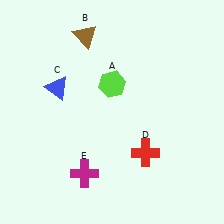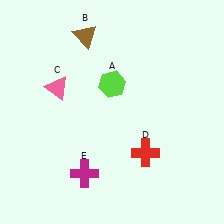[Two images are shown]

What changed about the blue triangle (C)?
In Image 1, C is blue. In Image 2, it changed to pink.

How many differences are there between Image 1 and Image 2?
There is 1 difference between the two images.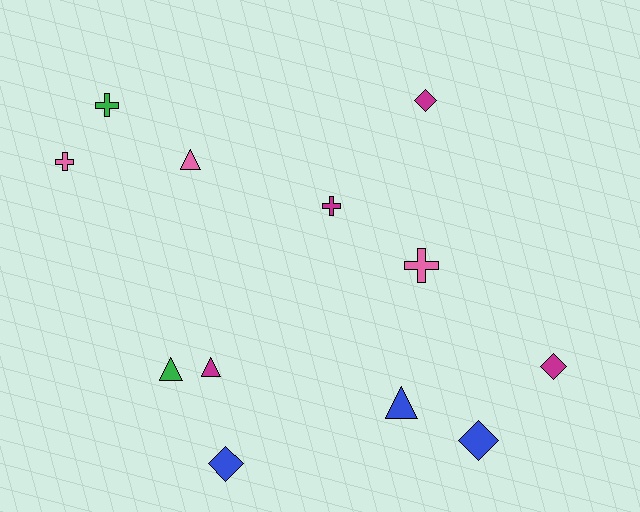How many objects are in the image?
There are 12 objects.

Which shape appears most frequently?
Diamond, with 4 objects.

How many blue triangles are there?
There is 1 blue triangle.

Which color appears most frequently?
Magenta, with 4 objects.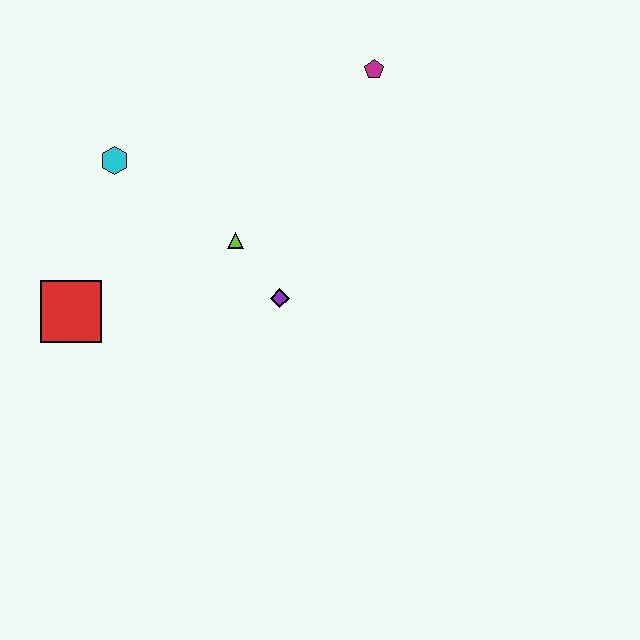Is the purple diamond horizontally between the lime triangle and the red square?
No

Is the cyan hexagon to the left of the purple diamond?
Yes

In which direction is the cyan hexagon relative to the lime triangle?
The cyan hexagon is to the left of the lime triangle.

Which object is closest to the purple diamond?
The lime triangle is closest to the purple diamond.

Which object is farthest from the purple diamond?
The magenta pentagon is farthest from the purple diamond.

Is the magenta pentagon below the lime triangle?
No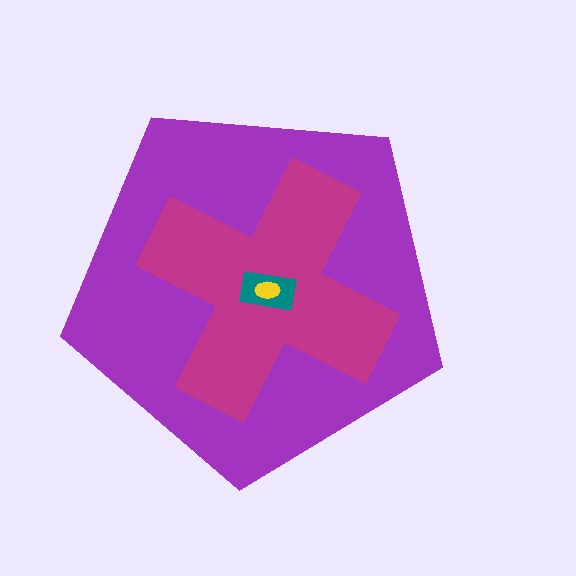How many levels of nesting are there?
4.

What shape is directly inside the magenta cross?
The teal rectangle.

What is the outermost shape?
The purple pentagon.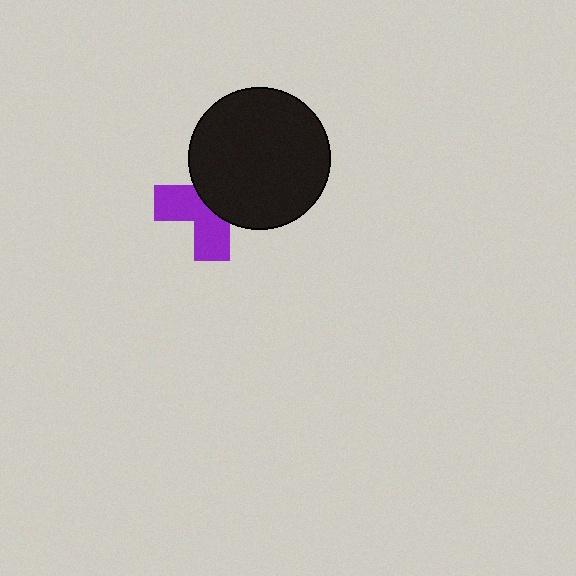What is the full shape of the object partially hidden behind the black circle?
The partially hidden object is a purple cross.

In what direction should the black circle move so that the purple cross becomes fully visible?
The black circle should move toward the upper-right. That is the shortest direction to clear the overlap and leave the purple cross fully visible.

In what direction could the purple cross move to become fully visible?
The purple cross could move toward the lower-left. That would shift it out from behind the black circle entirely.